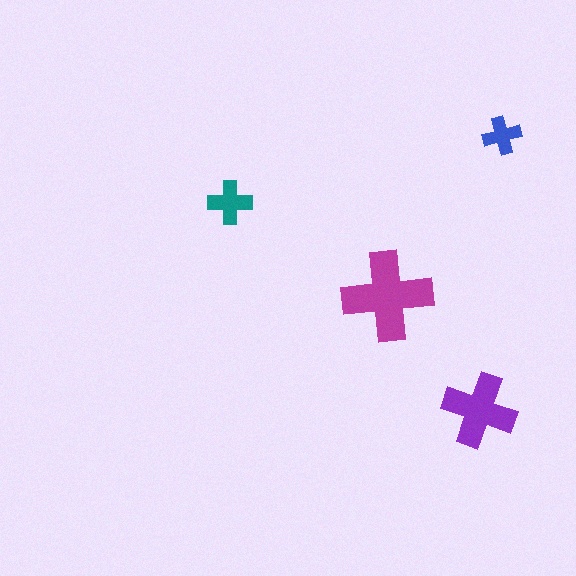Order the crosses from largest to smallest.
the magenta one, the purple one, the teal one, the blue one.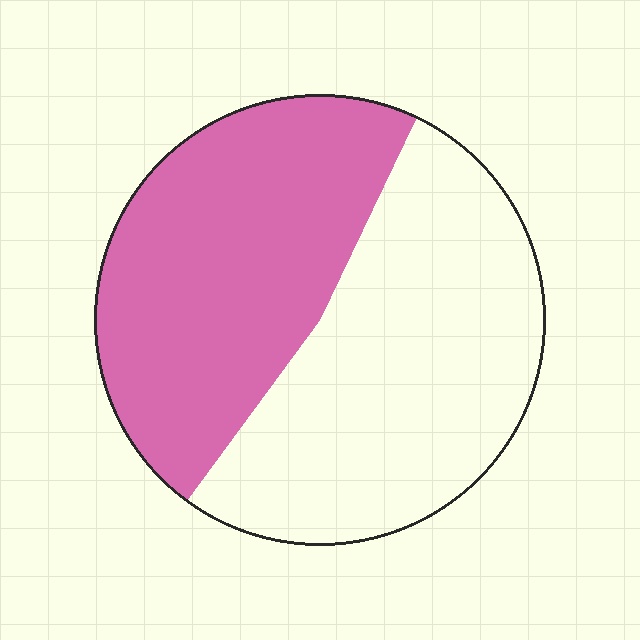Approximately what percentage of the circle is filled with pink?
Approximately 45%.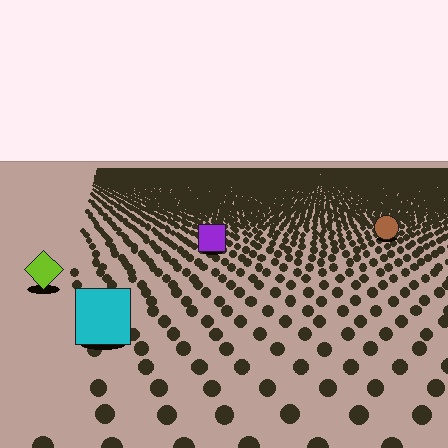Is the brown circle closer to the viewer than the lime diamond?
No. The lime diamond is closer — you can tell from the texture gradient: the ground texture is coarser near it.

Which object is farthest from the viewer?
The brown circle is farthest from the viewer. It appears smaller and the ground texture around it is denser.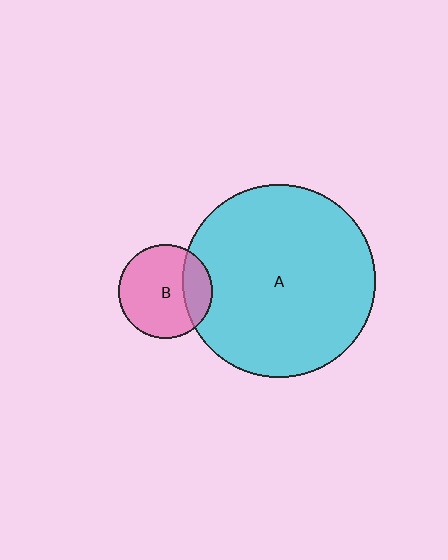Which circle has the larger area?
Circle A (cyan).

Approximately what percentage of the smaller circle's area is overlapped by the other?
Approximately 25%.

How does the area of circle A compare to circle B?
Approximately 4.2 times.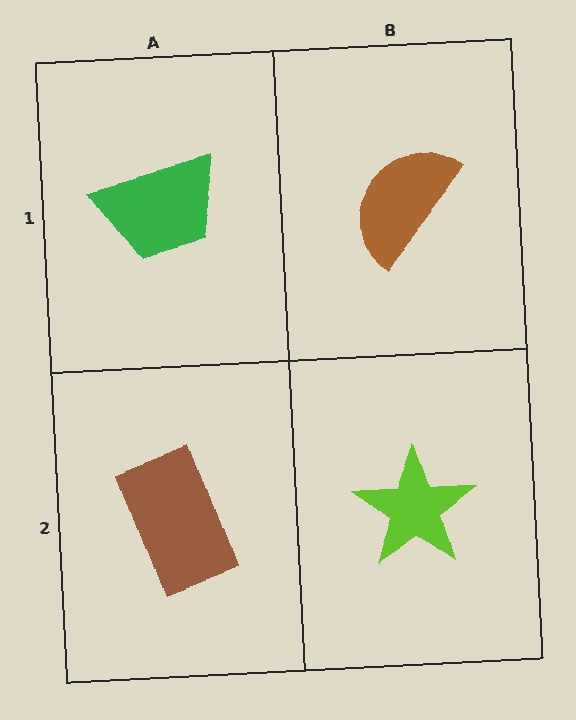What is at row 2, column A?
A brown rectangle.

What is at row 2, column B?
A lime star.